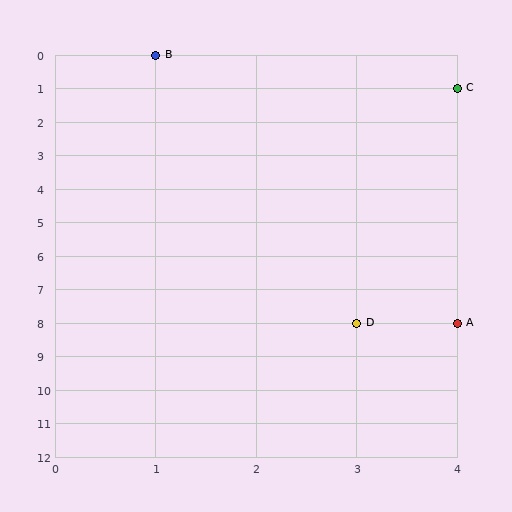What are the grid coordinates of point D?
Point D is at grid coordinates (3, 8).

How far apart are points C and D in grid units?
Points C and D are 1 column and 7 rows apart (about 7.1 grid units diagonally).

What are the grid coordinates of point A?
Point A is at grid coordinates (4, 8).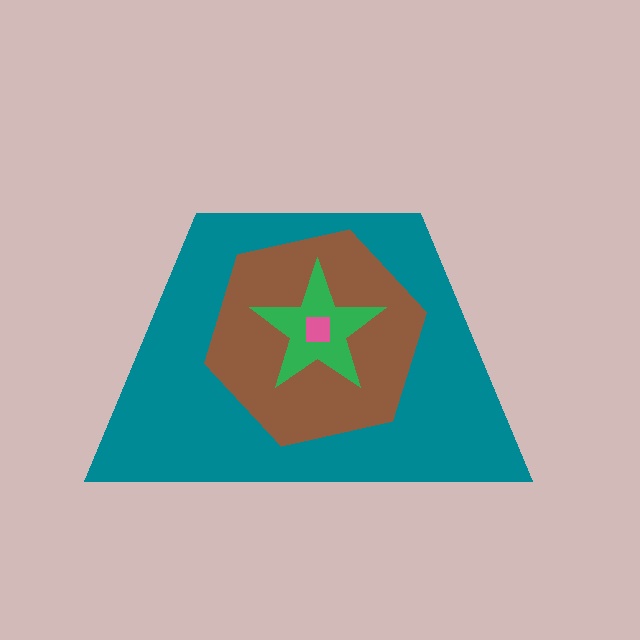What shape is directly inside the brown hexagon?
The green star.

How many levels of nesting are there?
4.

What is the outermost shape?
The teal trapezoid.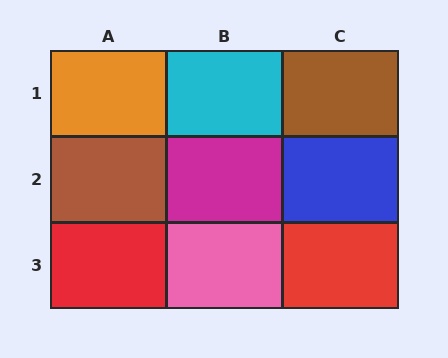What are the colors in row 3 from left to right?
Red, pink, red.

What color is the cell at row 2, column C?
Blue.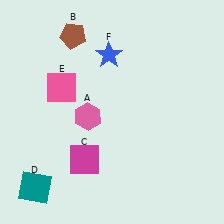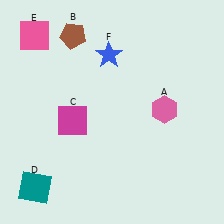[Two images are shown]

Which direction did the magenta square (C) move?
The magenta square (C) moved up.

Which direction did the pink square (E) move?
The pink square (E) moved up.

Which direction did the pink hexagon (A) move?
The pink hexagon (A) moved right.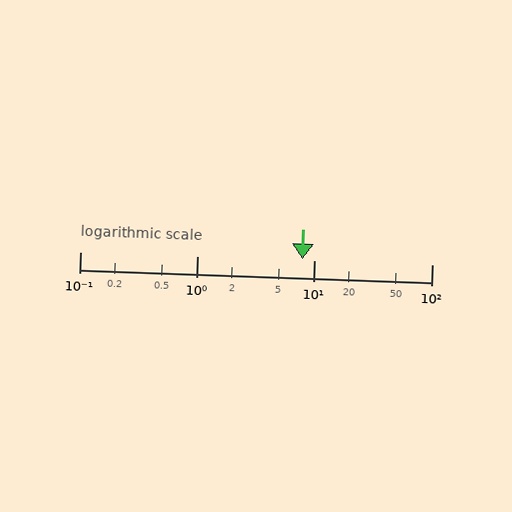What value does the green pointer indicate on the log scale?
The pointer indicates approximately 7.8.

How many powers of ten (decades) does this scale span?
The scale spans 3 decades, from 0.1 to 100.